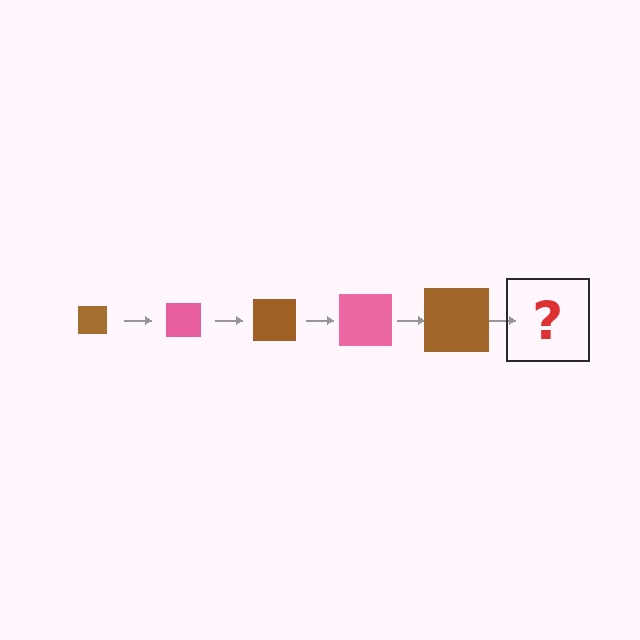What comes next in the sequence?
The next element should be a pink square, larger than the previous one.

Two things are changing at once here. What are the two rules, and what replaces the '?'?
The two rules are that the square grows larger each step and the color cycles through brown and pink. The '?' should be a pink square, larger than the previous one.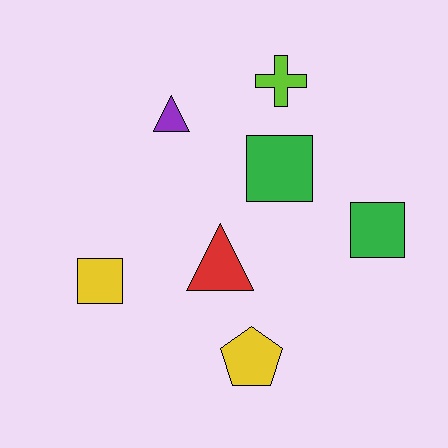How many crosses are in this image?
There is 1 cross.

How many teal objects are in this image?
There are no teal objects.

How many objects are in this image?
There are 7 objects.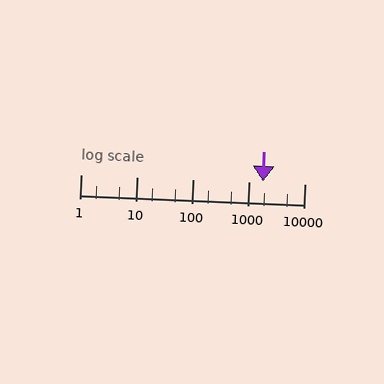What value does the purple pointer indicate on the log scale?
The pointer indicates approximately 1800.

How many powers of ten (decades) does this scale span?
The scale spans 4 decades, from 1 to 10000.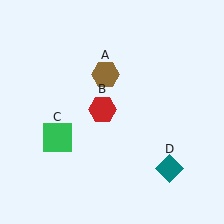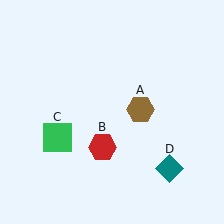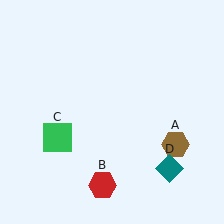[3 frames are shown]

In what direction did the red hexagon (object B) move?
The red hexagon (object B) moved down.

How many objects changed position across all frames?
2 objects changed position: brown hexagon (object A), red hexagon (object B).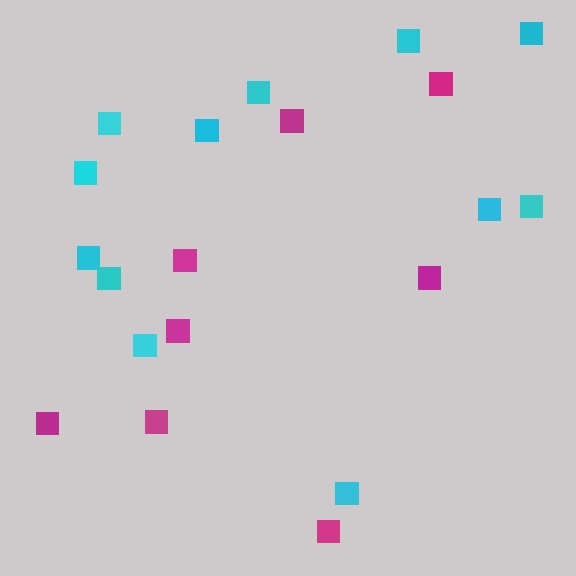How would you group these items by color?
There are 2 groups: one group of magenta squares (8) and one group of cyan squares (12).